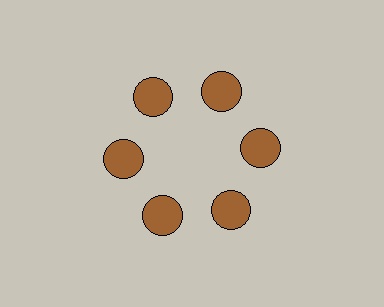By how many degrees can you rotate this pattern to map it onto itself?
The pattern maps onto itself every 60 degrees of rotation.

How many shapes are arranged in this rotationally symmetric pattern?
There are 6 shapes, arranged in 6 groups of 1.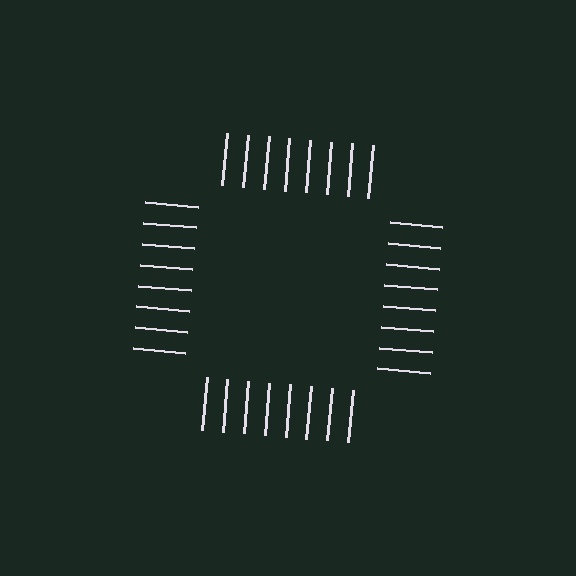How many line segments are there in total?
32 — 8 along each of the 4 edges.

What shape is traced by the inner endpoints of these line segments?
An illusory square — the line segments terminate on its edges but no continuous stroke is drawn.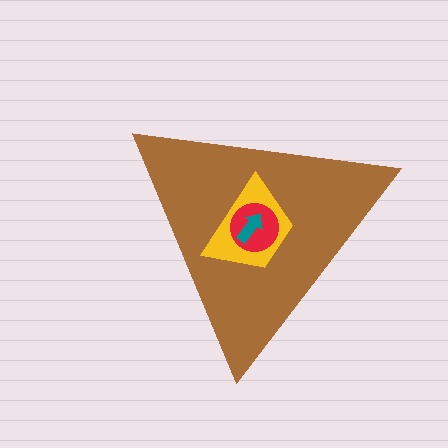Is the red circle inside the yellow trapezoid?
Yes.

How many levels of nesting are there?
4.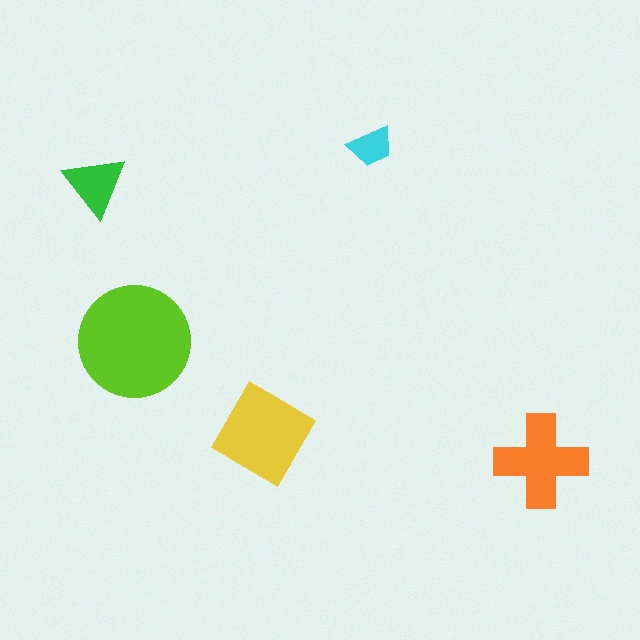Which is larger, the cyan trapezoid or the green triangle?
The green triangle.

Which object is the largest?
The lime circle.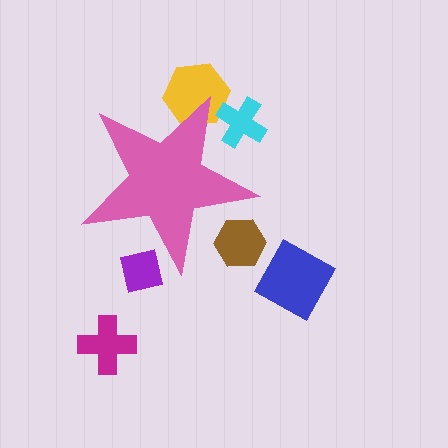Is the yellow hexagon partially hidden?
Yes, the yellow hexagon is partially hidden behind the pink star.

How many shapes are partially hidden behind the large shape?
4 shapes are partially hidden.